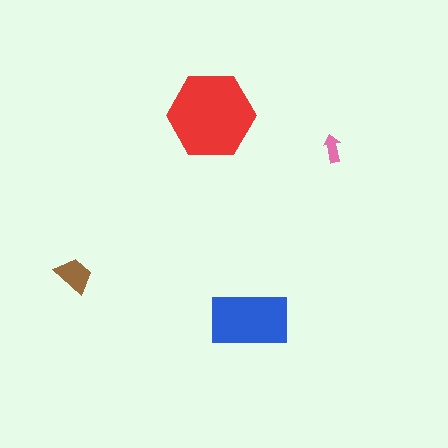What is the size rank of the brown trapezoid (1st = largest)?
3rd.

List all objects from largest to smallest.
The red hexagon, the blue rectangle, the brown trapezoid, the pink arrow.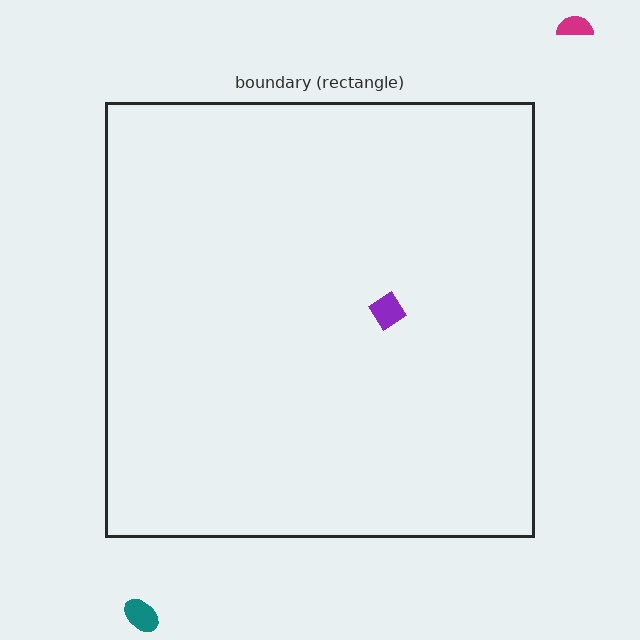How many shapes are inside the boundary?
1 inside, 2 outside.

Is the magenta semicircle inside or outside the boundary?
Outside.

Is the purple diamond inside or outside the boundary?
Inside.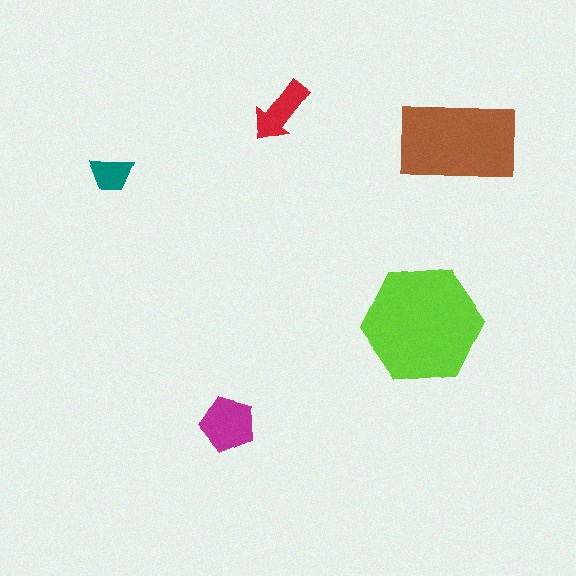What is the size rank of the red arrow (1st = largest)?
4th.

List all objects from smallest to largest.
The teal trapezoid, the red arrow, the magenta pentagon, the brown rectangle, the lime hexagon.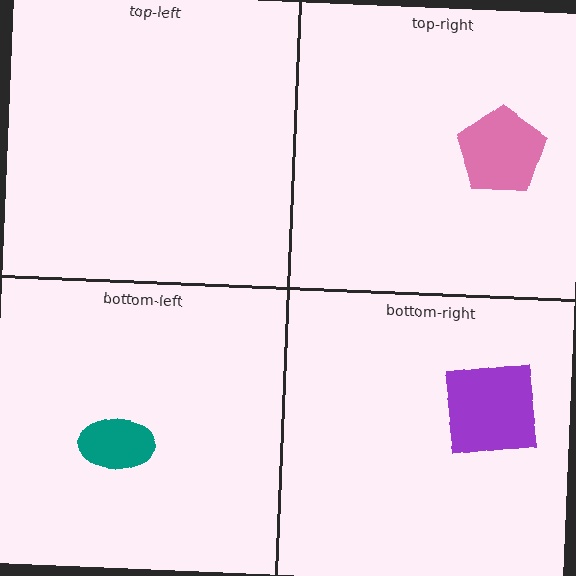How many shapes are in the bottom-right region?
1.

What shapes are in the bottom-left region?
The teal ellipse.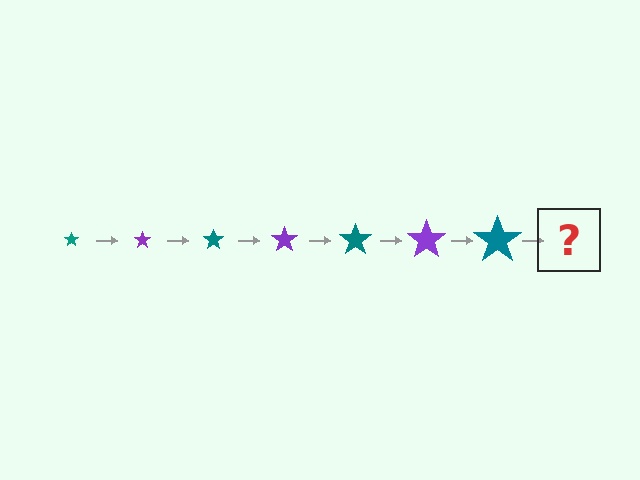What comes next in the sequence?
The next element should be a purple star, larger than the previous one.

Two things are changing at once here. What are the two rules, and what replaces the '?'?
The two rules are that the star grows larger each step and the color cycles through teal and purple. The '?' should be a purple star, larger than the previous one.